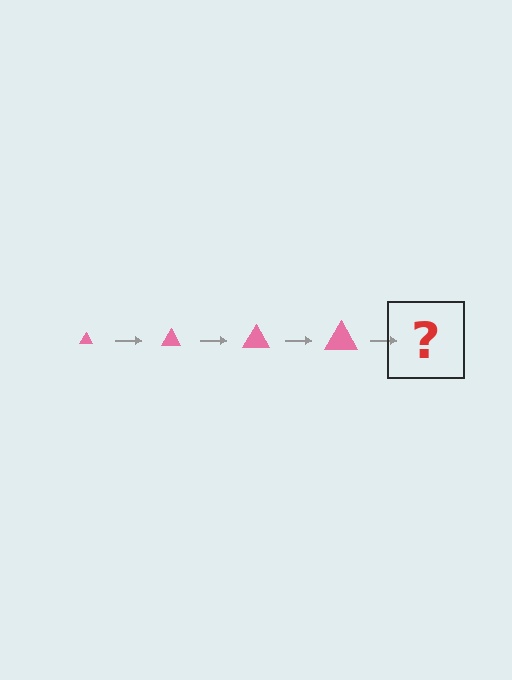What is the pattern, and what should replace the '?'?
The pattern is that the triangle gets progressively larger each step. The '?' should be a pink triangle, larger than the previous one.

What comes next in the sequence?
The next element should be a pink triangle, larger than the previous one.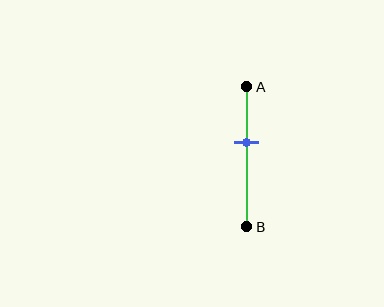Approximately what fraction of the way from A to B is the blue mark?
The blue mark is approximately 40% of the way from A to B.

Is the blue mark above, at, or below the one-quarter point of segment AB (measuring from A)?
The blue mark is below the one-quarter point of segment AB.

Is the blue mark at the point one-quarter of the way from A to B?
No, the mark is at about 40% from A, not at the 25% one-quarter point.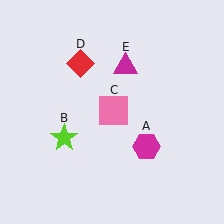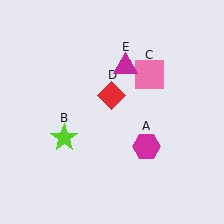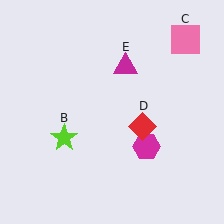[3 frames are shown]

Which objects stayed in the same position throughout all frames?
Magenta hexagon (object A) and lime star (object B) and magenta triangle (object E) remained stationary.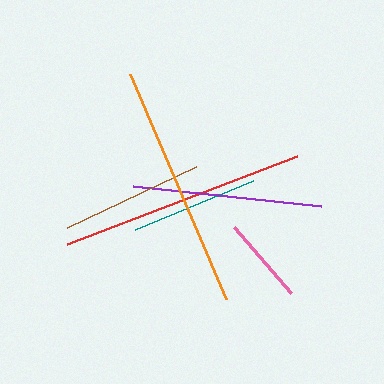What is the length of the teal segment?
The teal segment is approximately 127 pixels long.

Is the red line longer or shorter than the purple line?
The red line is longer than the purple line.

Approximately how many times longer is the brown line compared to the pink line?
The brown line is approximately 1.6 times the length of the pink line.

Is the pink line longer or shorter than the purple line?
The purple line is longer than the pink line.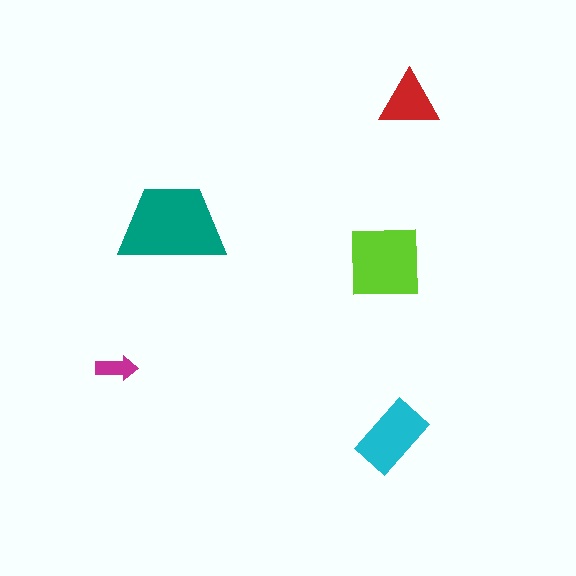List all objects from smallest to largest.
The magenta arrow, the red triangle, the cyan rectangle, the lime square, the teal trapezoid.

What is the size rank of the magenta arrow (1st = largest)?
5th.